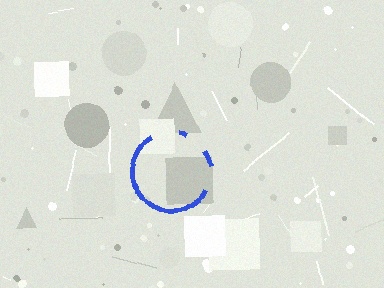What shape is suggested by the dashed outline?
The dashed outline suggests a circle.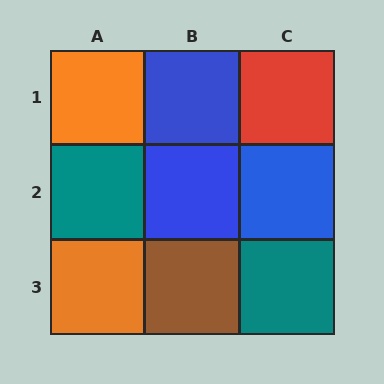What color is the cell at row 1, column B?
Blue.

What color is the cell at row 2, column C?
Blue.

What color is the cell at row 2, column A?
Teal.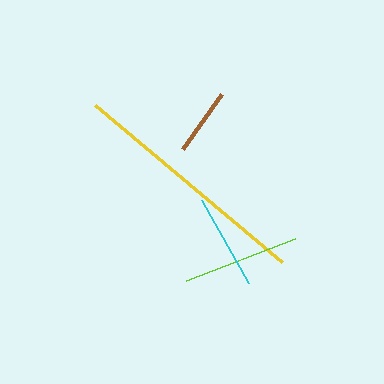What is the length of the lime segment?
The lime segment is approximately 117 pixels long.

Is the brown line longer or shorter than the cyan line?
The cyan line is longer than the brown line.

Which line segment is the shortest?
The brown line is the shortest at approximately 68 pixels.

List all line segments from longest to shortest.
From longest to shortest: yellow, lime, cyan, brown.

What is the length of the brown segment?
The brown segment is approximately 68 pixels long.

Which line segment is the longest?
The yellow line is the longest at approximately 245 pixels.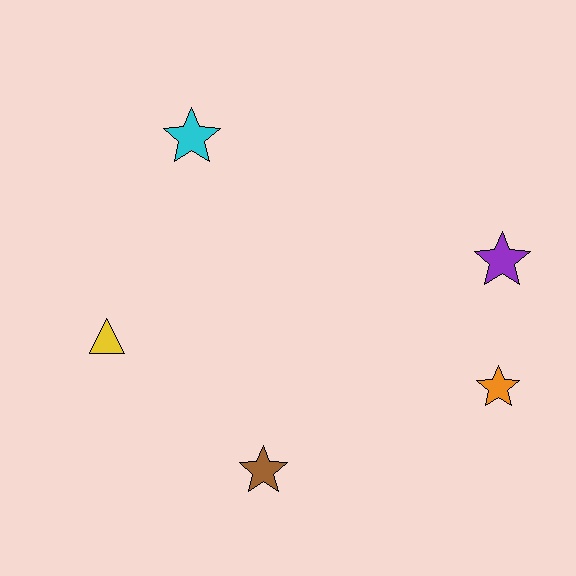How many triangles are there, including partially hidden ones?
There is 1 triangle.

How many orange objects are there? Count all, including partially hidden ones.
There is 1 orange object.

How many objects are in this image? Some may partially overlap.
There are 5 objects.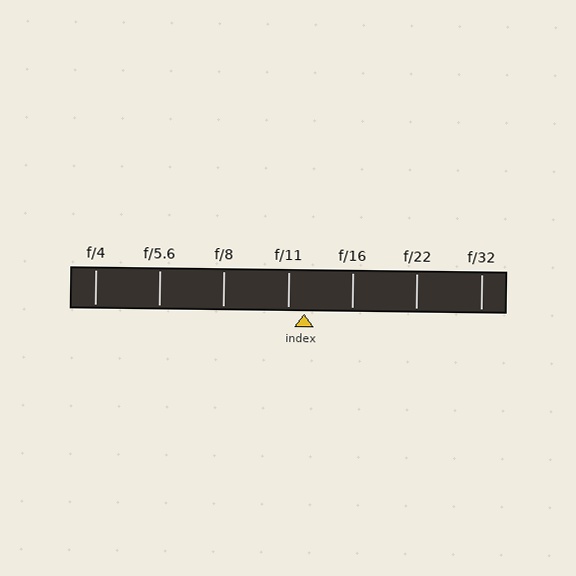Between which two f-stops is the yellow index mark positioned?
The index mark is between f/11 and f/16.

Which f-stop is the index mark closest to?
The index mark is closest to f/11.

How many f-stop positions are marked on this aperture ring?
There are 7 f-stop positions marked.